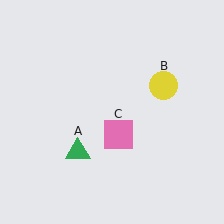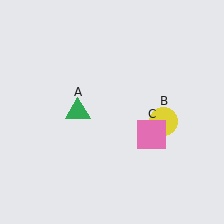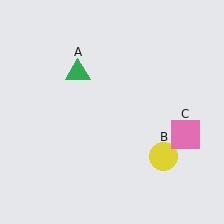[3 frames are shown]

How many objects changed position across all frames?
3 objects changed position: green triangle (object A), yellow circle (object B), pink square (object C).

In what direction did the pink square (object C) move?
The pink square (object C) moved right.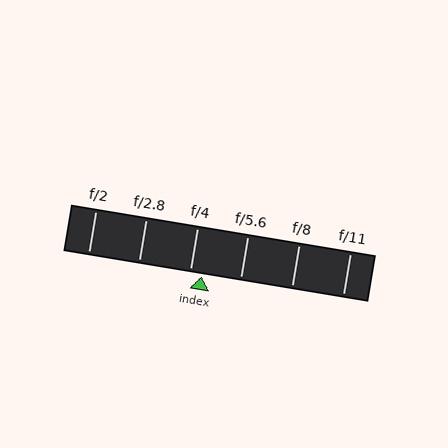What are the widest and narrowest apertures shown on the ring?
The widest aperture shown is f/2 and the narrowest is f/11.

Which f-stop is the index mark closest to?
The index mark is closest to f/4.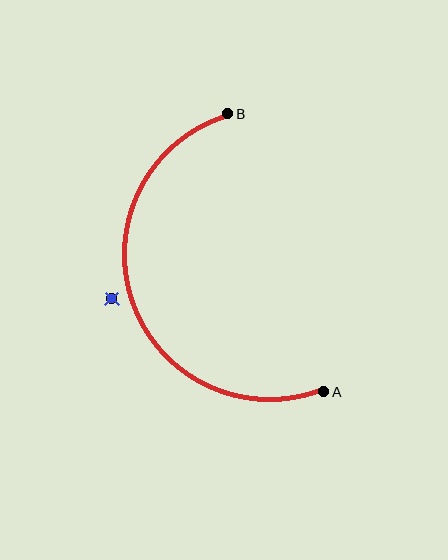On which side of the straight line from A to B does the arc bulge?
The arc bulges to the left of the straight line connecting A and B.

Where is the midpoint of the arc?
The arc midpoint is the point on the curve farthest from the straight line joining A and B. It sits to the left of that line.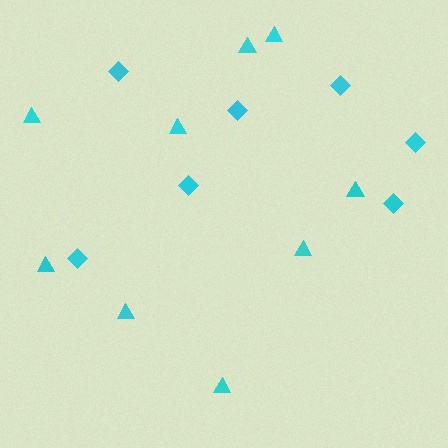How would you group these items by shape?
There are 2 groups: one group of triangles (9) and one group of diamonds (7).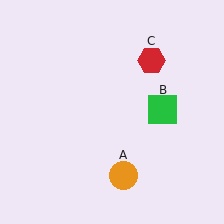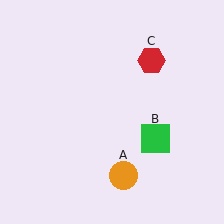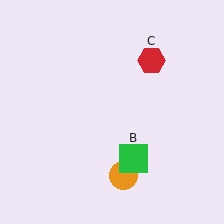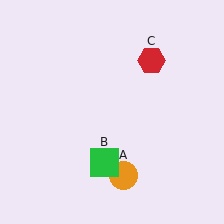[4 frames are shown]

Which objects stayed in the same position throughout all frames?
Orange circle (object A) and red hexagon (object C) remained stationary.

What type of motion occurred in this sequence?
The green square (object B) rotated clockwise around the center of the scene.